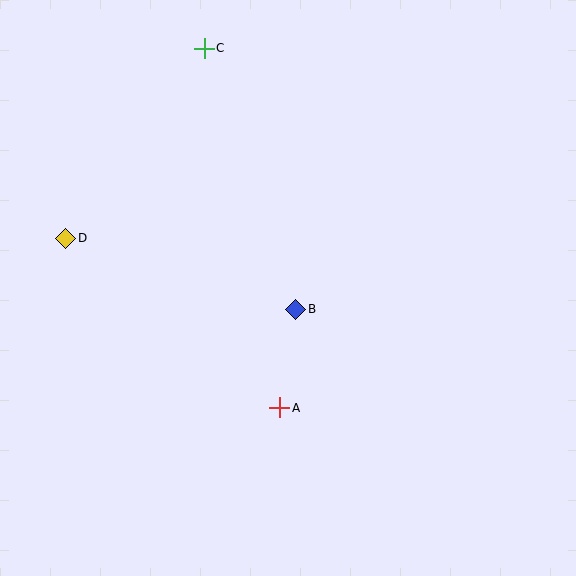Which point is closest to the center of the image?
Point B at (296, 309) is closest to the center.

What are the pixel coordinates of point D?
Point D is at (66, 238).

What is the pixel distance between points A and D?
The distance between A and D is 273 pixels.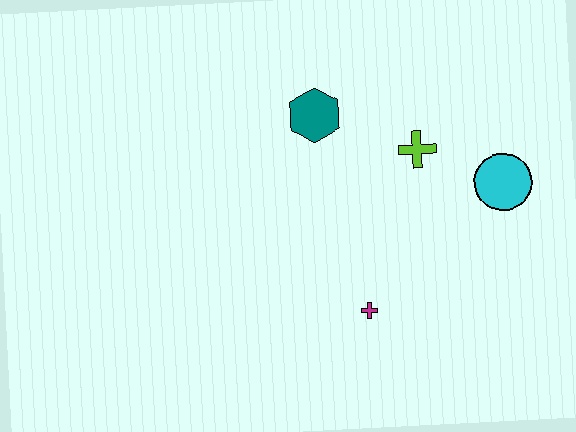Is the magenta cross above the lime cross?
No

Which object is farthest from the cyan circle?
The teal hexagon is farthest from the cyan circle.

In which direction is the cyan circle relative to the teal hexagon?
The cyan circle is to the right of the teal hexagon.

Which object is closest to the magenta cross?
The lime cross is closest to the magenta cross.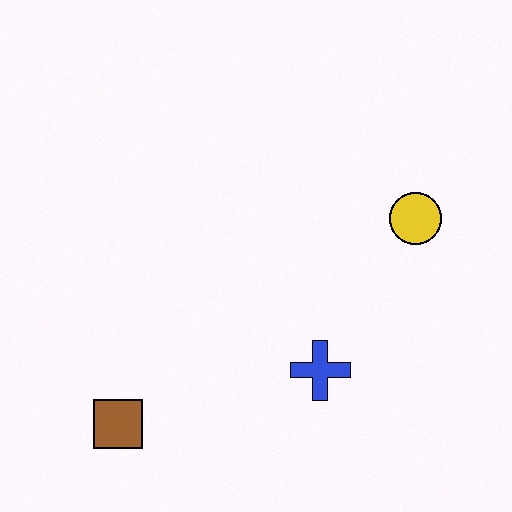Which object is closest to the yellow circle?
The blue cross is closest to the yellow circle.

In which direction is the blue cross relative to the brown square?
The blue cross is to the right of the brown square.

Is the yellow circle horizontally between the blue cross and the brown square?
No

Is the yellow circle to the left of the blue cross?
No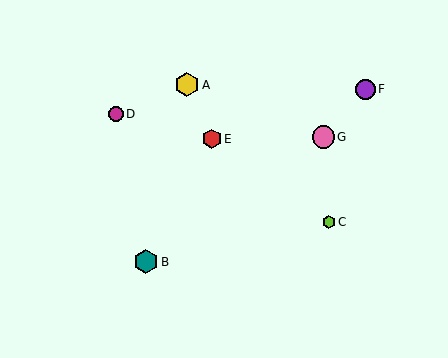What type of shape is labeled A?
Shape A is a yellow hexagon.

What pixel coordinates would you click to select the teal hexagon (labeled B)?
Click at (146, 262) to select the teal hexagon B.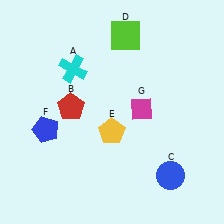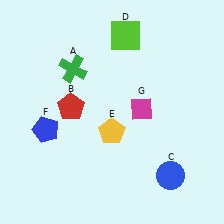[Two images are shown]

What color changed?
The cross (A) changed from cyan in Image 1 to green in Image 2.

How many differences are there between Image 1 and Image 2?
There is 1 difference between the two images.